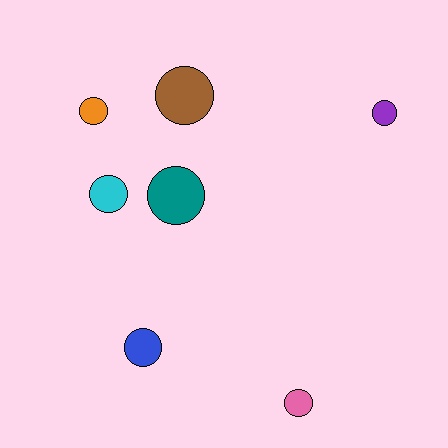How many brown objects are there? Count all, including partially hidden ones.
There is 1 brown object.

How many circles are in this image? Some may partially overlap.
There are 7 circles.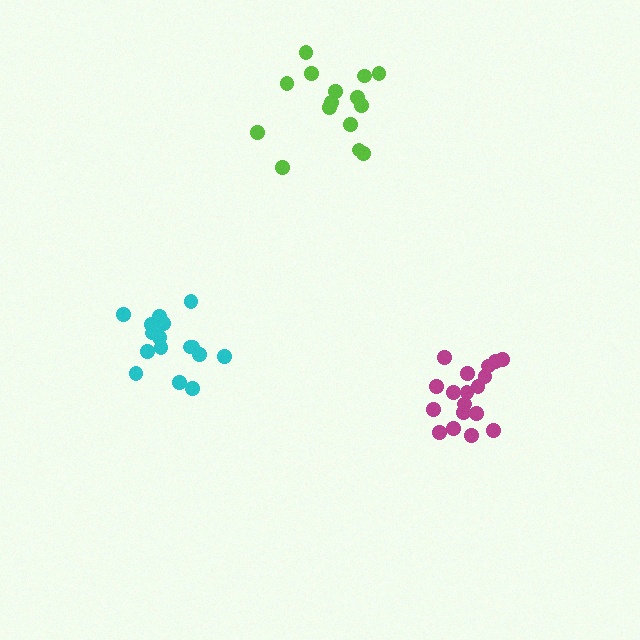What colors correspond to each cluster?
The clusters are colored: magenta, cyan, lime.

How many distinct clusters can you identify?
There are 3 distinct clusters.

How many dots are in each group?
Group 1: 18 dots, Group 2: 16 dots, Group 3: 15 dots (49 total).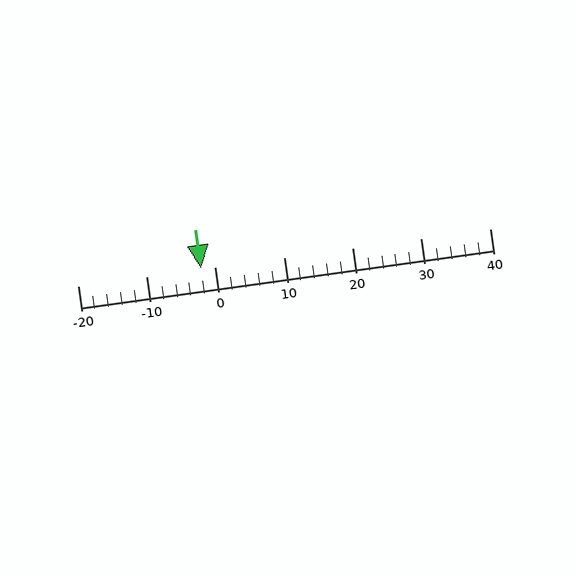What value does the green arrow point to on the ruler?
The green arrow points to approximately -2.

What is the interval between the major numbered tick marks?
The major tick marks are spaced 10 units apart.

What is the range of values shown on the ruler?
The ruler shows values from -20 to 40.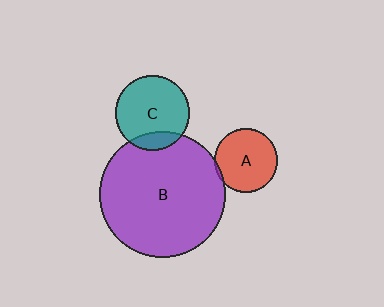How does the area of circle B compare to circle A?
Approximately 3.9 times.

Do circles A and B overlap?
Yes.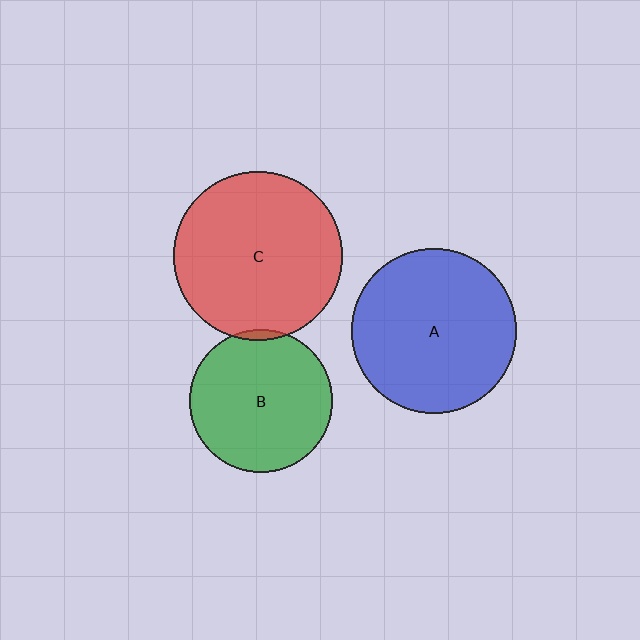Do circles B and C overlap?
Yes.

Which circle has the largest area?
Circle C (red).